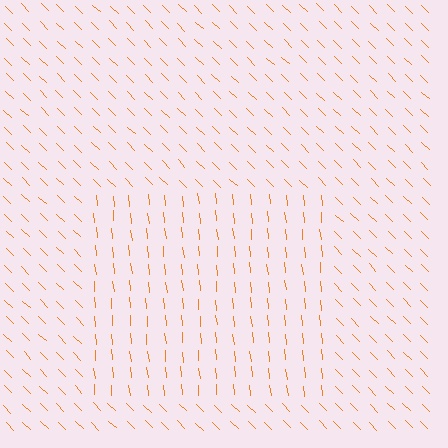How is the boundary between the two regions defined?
The boundary is defined purely by a change in line orientation (approximately 40 degrees difference). All lines are the same color and thickness.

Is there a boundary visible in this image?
Yes, there is a texture boundary formed by a change in line orientation.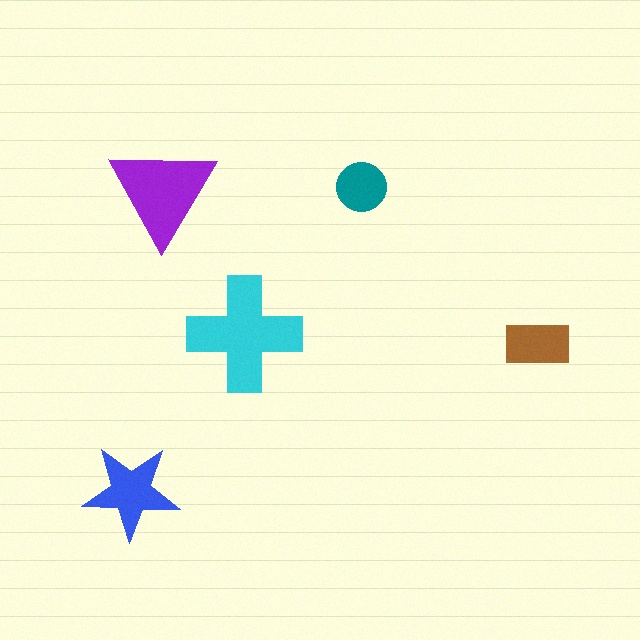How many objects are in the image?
There are 5 objects in the image.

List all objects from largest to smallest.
The cyan cross, the purple triangle, the blue star, the brown rectangle, the teal circle.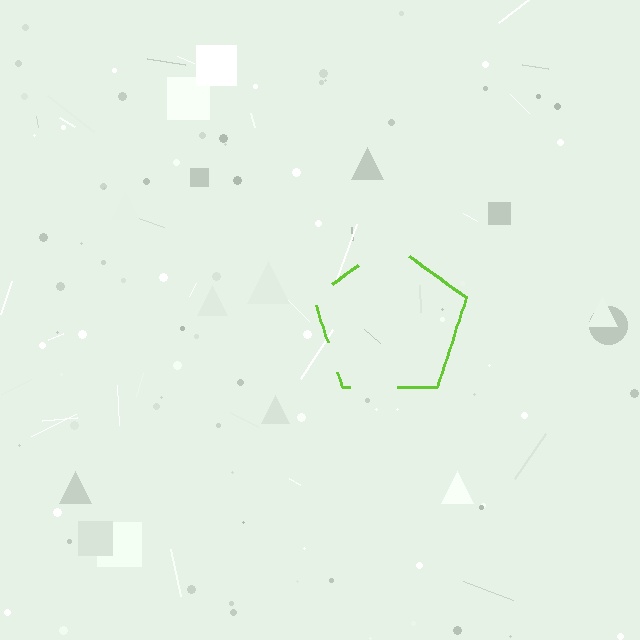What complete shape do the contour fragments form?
The contour fragments form a pentagon.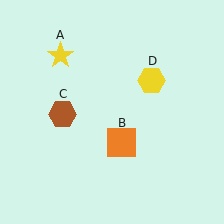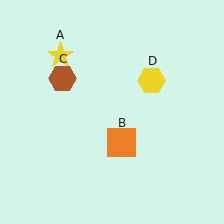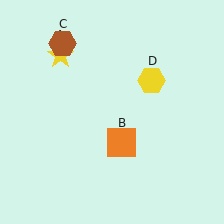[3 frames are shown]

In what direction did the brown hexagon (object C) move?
The brown hexagon (object C) moved up.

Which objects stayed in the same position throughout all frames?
Yellow star (object A) and orange square (object B) and yellow hexagon (object D) remained stationary.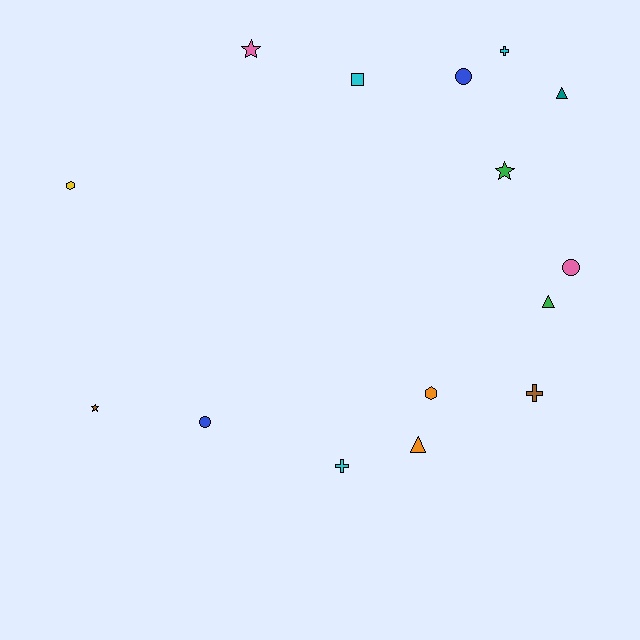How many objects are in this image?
There are 15 objects.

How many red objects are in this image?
There are no red objects.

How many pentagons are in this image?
There are no pentagons.